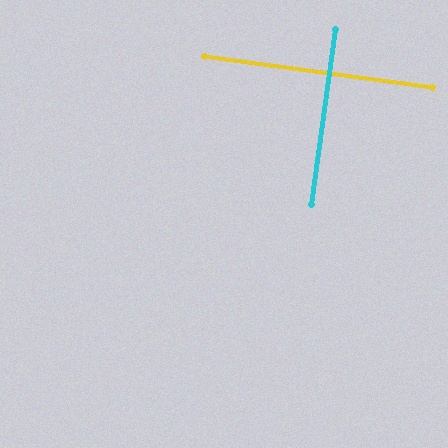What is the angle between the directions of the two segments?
Approximately 90 degrees.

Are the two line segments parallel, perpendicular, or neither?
Perpendicular — they meet at approximately 90°.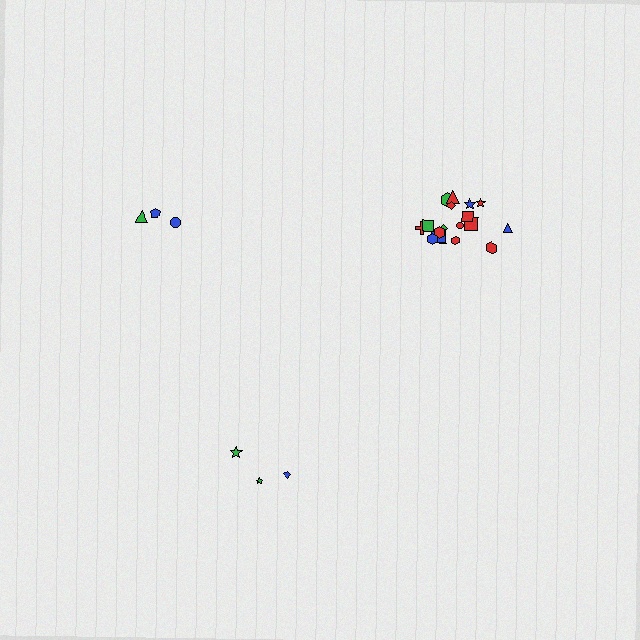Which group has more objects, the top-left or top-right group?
The top-right group.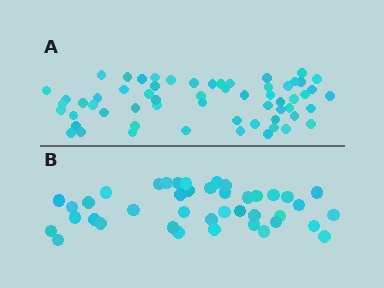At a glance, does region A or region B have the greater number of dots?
Region A (the top region) has more dots.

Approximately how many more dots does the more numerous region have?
Region A has approximately 20 more dots than region B.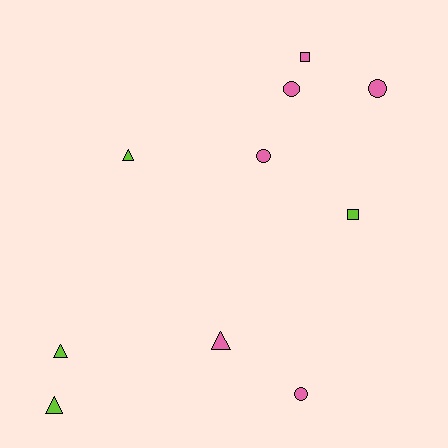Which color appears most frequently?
Pink, with 6 objects.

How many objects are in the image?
There are 10 objects.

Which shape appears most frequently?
Circle, with 4 objects.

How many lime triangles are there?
There are 3 lime triangles.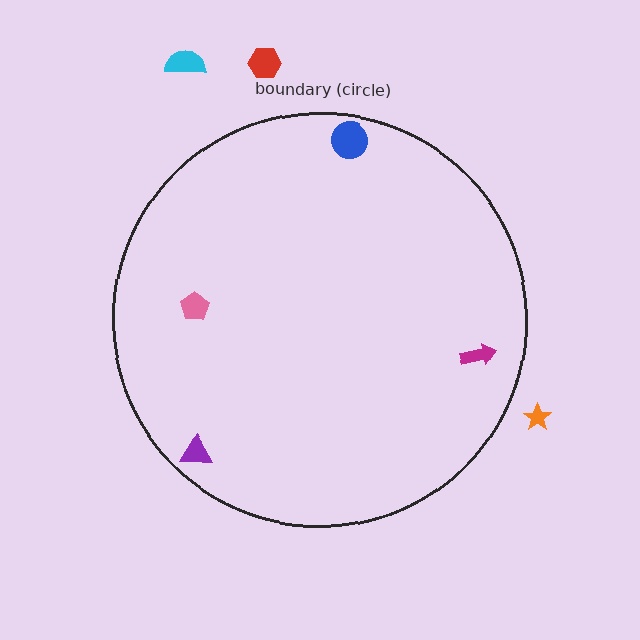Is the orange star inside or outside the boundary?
Outside.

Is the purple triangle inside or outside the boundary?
Inside.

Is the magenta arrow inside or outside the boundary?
Inside.